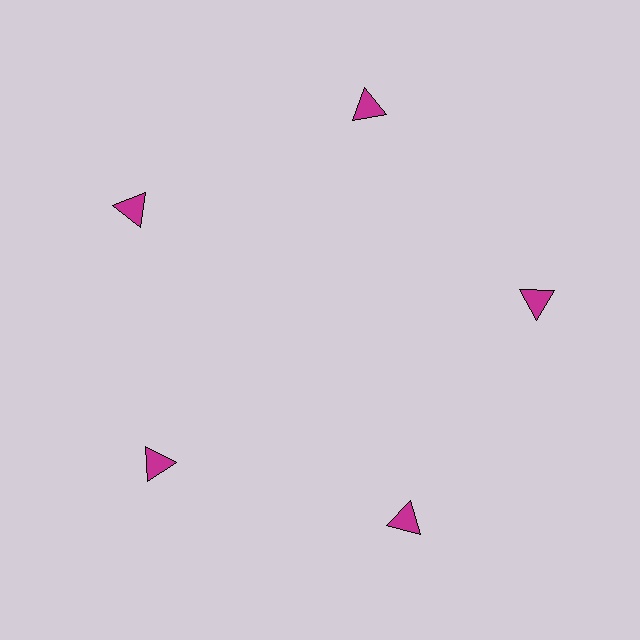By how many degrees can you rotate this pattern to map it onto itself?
The pattern maps onto itself every 72 degrees of rotation.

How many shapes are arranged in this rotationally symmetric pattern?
There are 5 shapes, arranged in 5 groups of 1.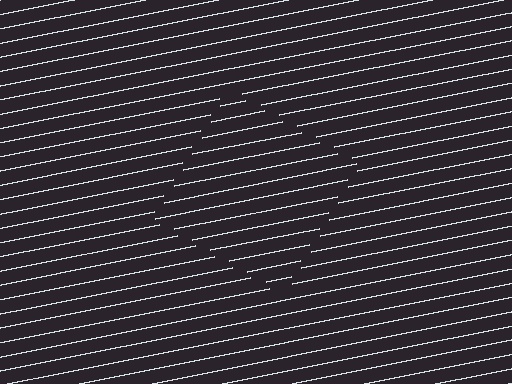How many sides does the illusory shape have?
4 sides — the line-ends trace a square.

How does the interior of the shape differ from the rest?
The interior of the shape contains the same grating, shifted by half a period — the contour is defined by the phase discontinuity where line-ends from the inner and outer gratings abut.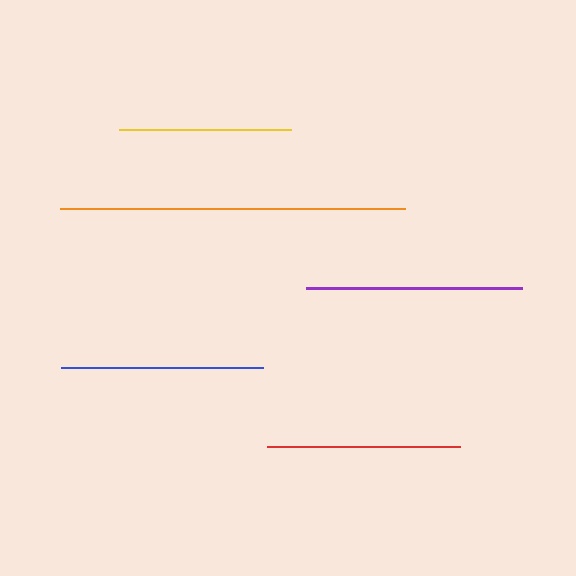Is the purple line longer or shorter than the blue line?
The purple line is longer than the blue line.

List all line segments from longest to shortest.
From longest to shortest: orange, purple, blue, red, yellow.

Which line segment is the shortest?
The yellow line is the shortest at approximately 172 pixels.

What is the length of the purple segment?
The purple segment is approximately 216 pixels long.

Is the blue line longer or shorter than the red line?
The blue line is longer than the red line.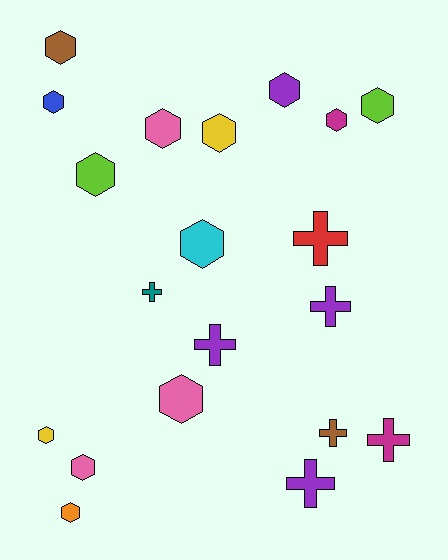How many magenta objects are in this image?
There are 2 magenta objects.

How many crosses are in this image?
There are 7 crosses.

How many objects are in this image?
There are 20 objects.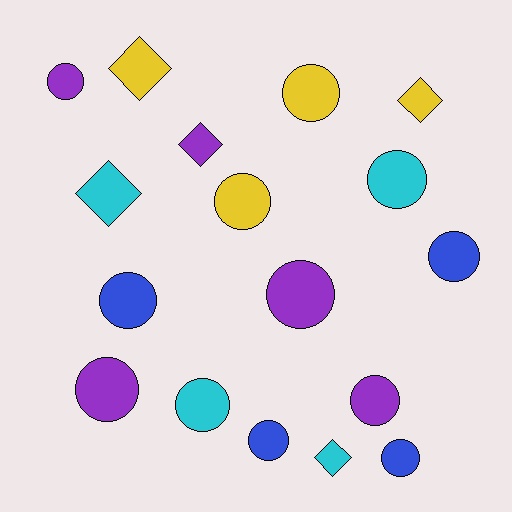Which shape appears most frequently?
Circle, with 12 objects.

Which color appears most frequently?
Purple, with 5 objects.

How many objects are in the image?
There are 17 objects.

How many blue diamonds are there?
There are no blue diamonds.